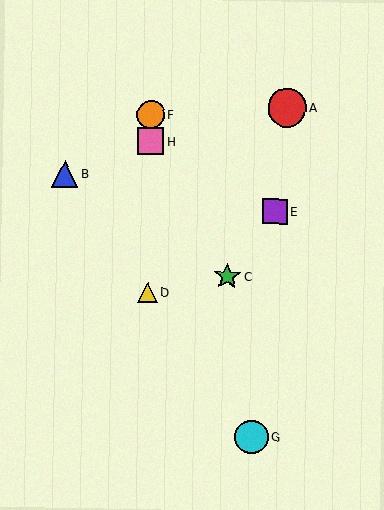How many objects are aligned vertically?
3 objects (D, F, H) are aligned vertically.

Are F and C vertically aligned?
No, F is at x≈151 and C is at x≈227.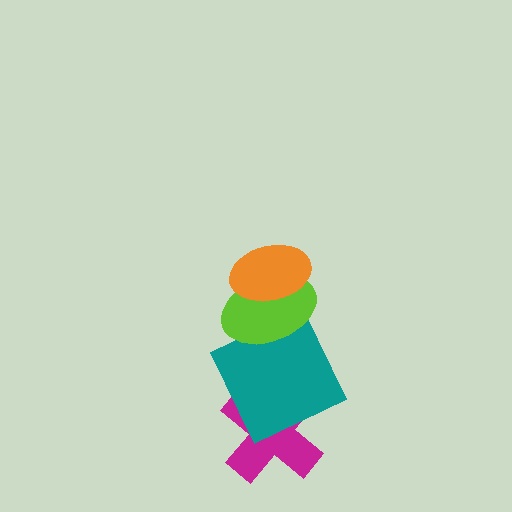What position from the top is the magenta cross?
The magenta cross is 4th from the top.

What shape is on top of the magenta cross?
The teal square is on top of the magenta cross.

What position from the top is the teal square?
The teal square is 3rd from the top.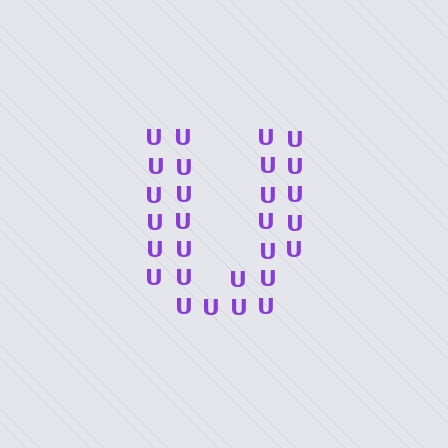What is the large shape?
The large shape is the letter U.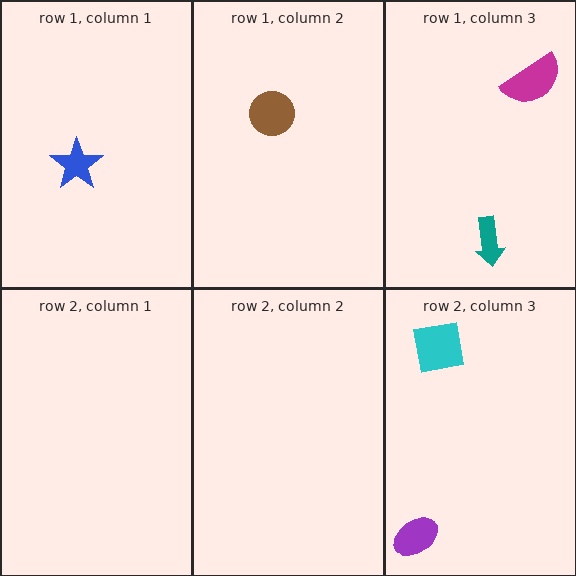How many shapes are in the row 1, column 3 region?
2.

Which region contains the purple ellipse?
The row 2, column 3 region.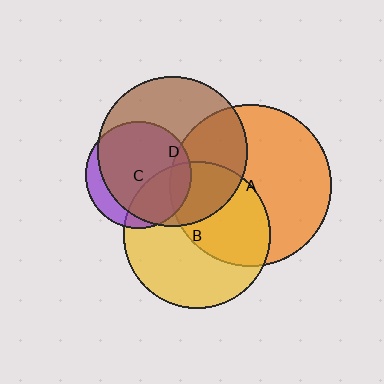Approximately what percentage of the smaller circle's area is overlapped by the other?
Approximately 35%.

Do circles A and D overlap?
Yes.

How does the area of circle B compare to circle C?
Approximately 1.9 times.